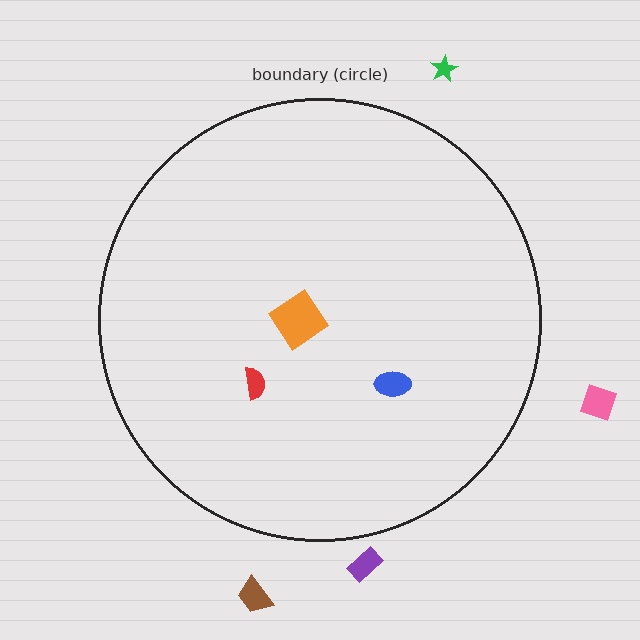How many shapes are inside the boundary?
3 inside, 4 outside.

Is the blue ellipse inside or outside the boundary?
Inside.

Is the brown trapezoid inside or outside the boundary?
Outside.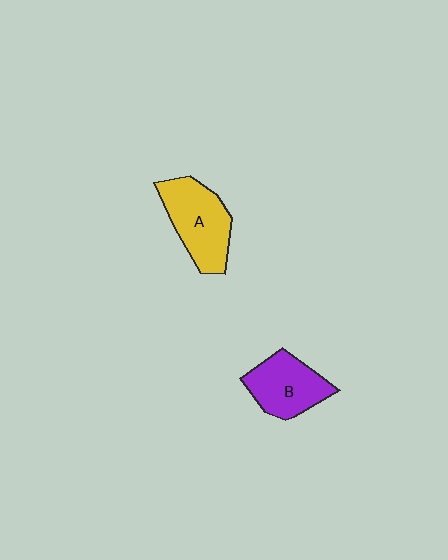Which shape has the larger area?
Shape A (yellow).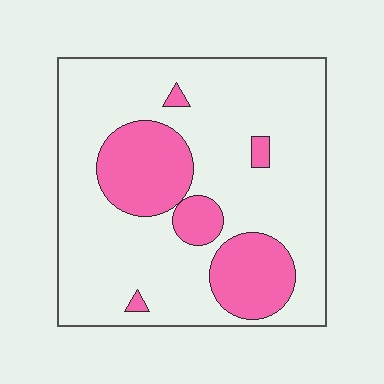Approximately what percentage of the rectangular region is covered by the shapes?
Approximately 25%.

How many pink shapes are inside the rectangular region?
6.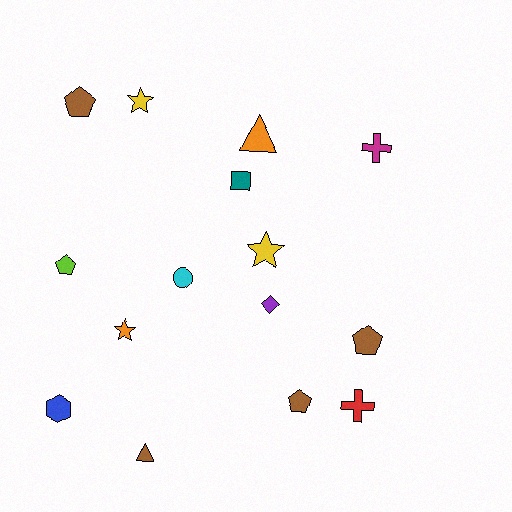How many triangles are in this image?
There are 2 triangles.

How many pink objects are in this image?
There are no pink objects.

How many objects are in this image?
There are 15 objects.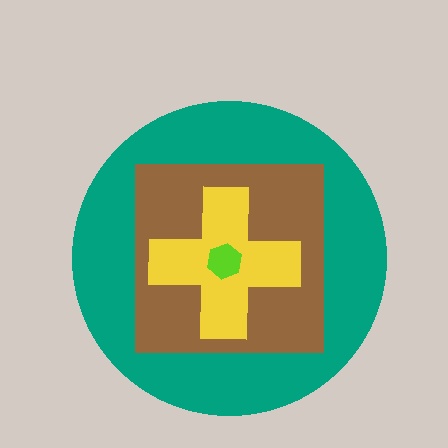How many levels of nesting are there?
4.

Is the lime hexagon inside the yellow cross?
Yes.